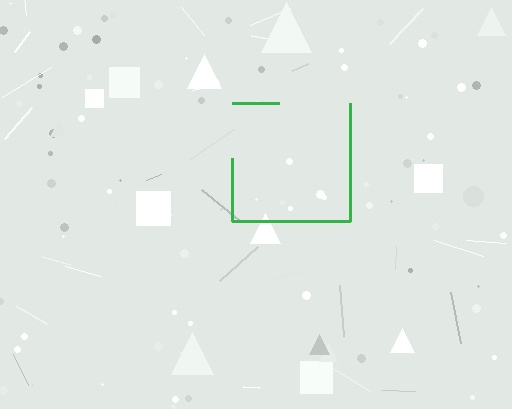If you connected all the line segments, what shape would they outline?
They would outline a square.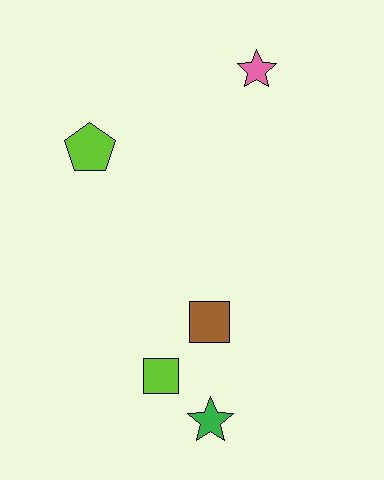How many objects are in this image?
There are 5 objects.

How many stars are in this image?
There are 2 stars.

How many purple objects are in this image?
There are no purple objects.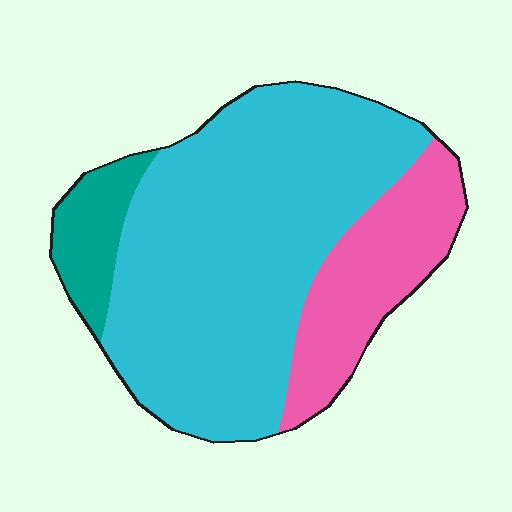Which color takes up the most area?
Cyan, at roughly 70%.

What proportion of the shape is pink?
Pink takes up about one fifth (1/5) of the shape.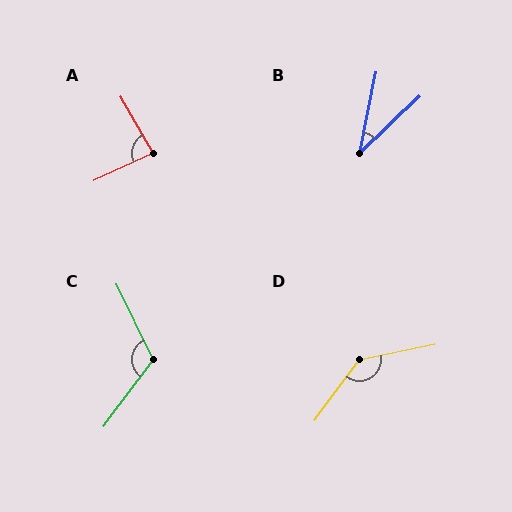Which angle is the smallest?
B, at approximately 34 degrees.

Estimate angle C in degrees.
Approximately 117 degrees.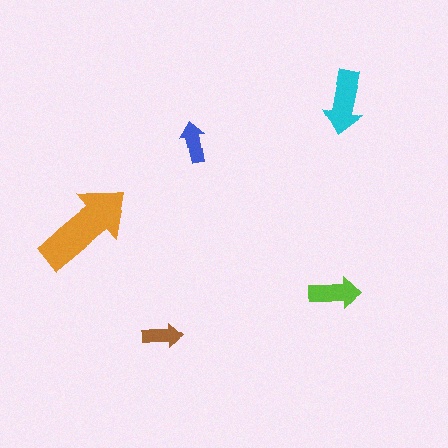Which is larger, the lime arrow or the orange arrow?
The orange one.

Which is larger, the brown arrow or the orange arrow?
The orange one.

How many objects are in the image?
There are 5 objects in the image.